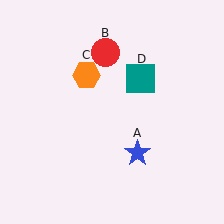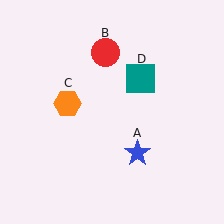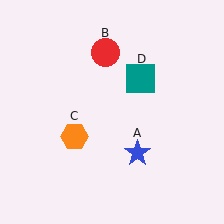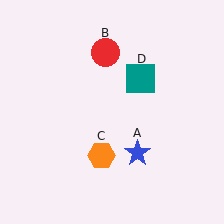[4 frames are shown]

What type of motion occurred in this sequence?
The orange hexagon (object C) rotated counterclockwise around the center of the scene.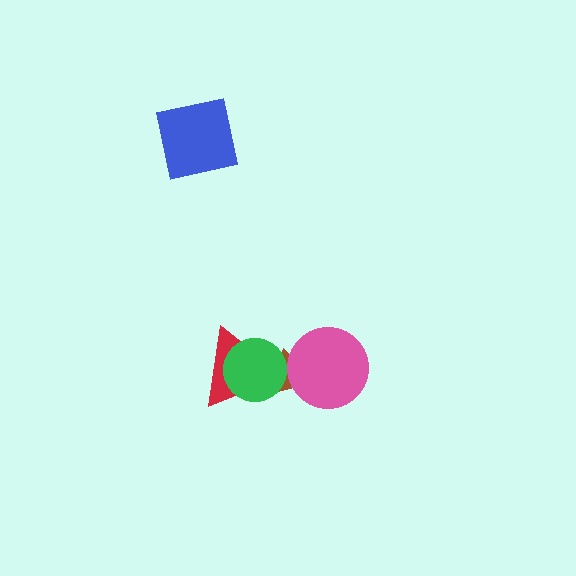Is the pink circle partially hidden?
No, no other shape covers it.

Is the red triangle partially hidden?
Yes, it is partially covered by another shape.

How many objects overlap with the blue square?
0 objects overlap with the blue square.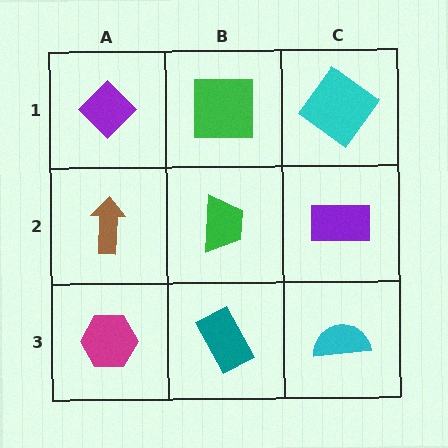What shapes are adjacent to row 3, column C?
A purple rectangle (row 2, column C), a teal rectangle (row 3, column B).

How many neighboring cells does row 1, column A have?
2.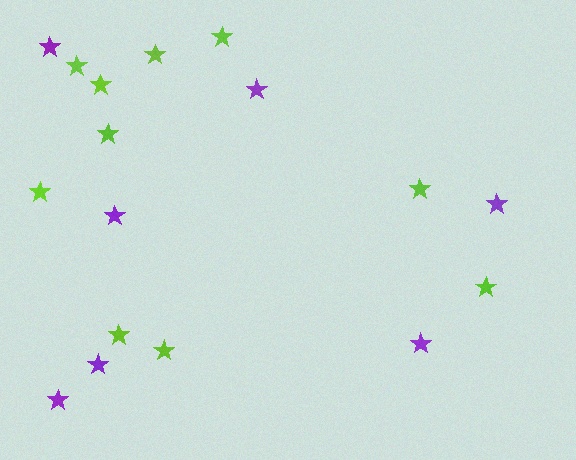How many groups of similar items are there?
There are 2 groups: one group of purple stars (7) and one group of lime stars (10).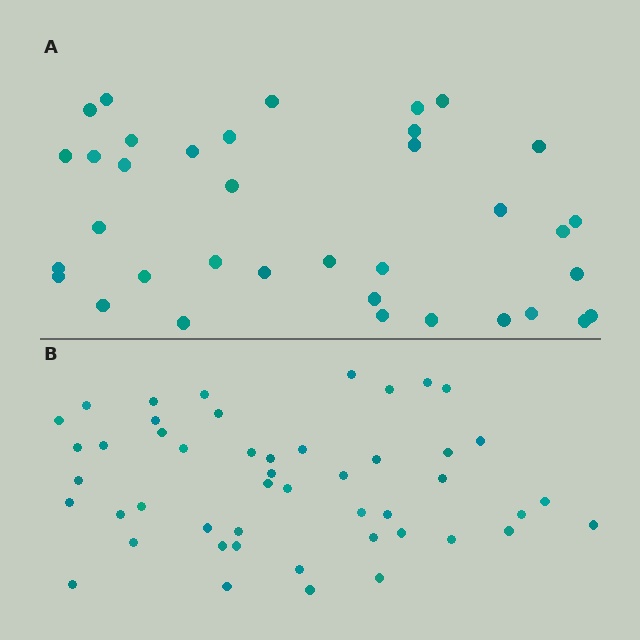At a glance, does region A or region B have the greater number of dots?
Region B (the bottom region) has more dots.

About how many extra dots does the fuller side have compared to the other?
Region B has roughly 12 or so more dots than region A.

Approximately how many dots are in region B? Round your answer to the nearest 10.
About 50 dots. (The exact count is 48, which rounds to 50.)